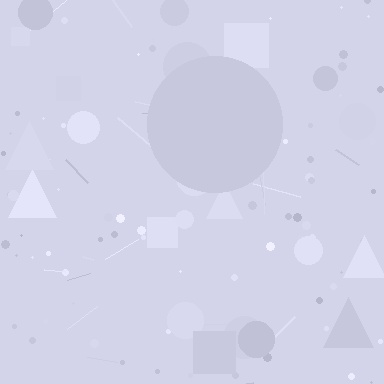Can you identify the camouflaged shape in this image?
The camouflaged shape is a circle.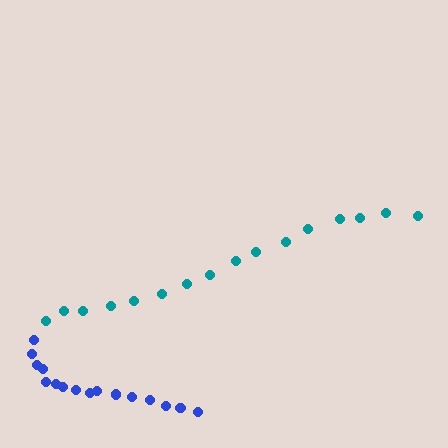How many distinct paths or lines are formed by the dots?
There are 2 distinct paths.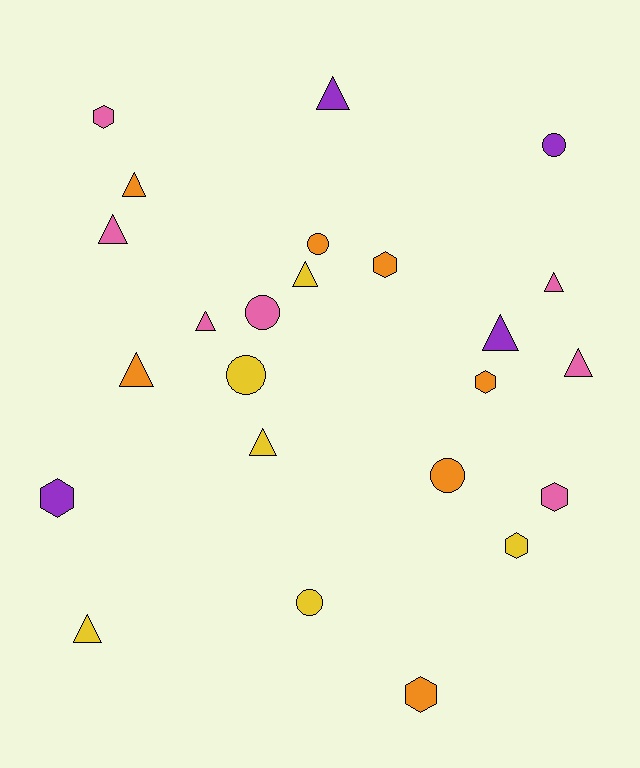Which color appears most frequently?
Orange, with 7 objects.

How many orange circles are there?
There are 2 orange circles.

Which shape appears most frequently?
Triangle, with 11 objects.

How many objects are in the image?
There are 24 objects.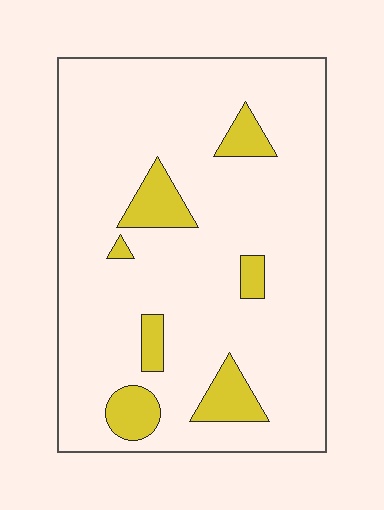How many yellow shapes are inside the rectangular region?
7.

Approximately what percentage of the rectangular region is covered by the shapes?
Approximately 10%.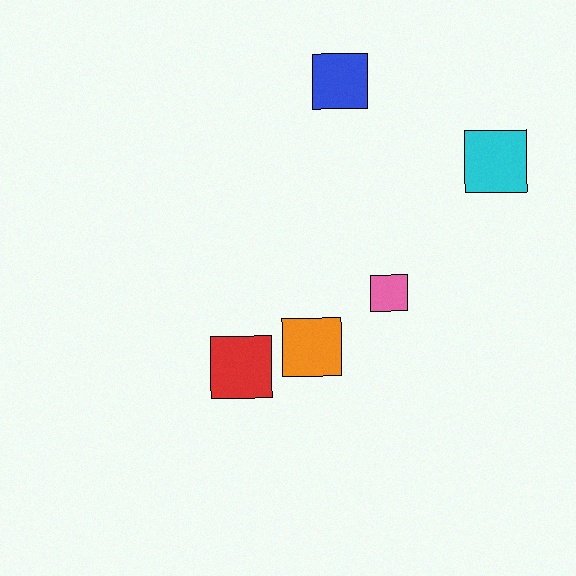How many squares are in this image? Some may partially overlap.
There are 5 squares.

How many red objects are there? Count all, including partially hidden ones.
There is 1 red object.